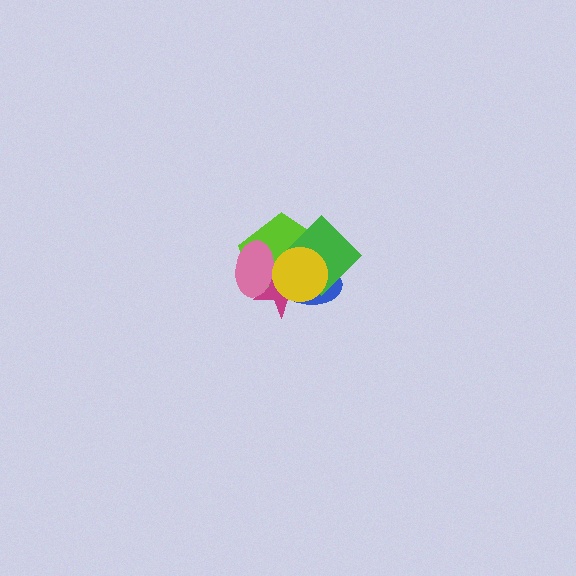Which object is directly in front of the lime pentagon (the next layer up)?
The magenta star is directly in front of the lime pentagon.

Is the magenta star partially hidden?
Yes, it is partially covered by another shape.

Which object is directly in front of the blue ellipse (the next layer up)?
The green diamond is directly in front of the blue ellipse.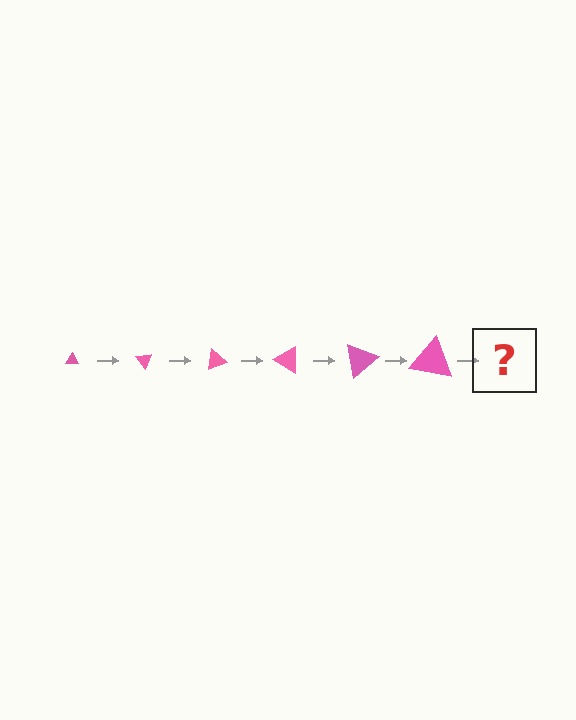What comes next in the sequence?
The next element should be a triangle, larger than the previous one and rotated 300 degrees from the start.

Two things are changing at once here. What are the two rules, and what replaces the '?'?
The two rules are that the triangle grows larger each step and it rotates 50 degrees each step. The '?' should be a triangle, larger than the previous one and rotated 300 degrees from the start.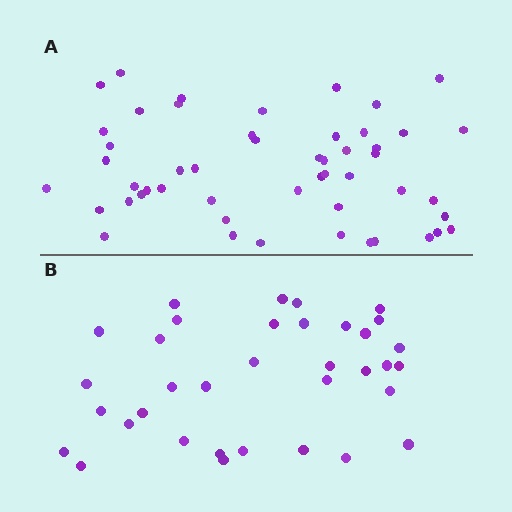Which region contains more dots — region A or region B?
Region A (the top region) has more dots.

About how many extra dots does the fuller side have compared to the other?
Region A has approximately 15 more dots than region B.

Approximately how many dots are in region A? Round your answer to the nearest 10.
About 50 dots. (The exact count is 51, which rounds to 50.)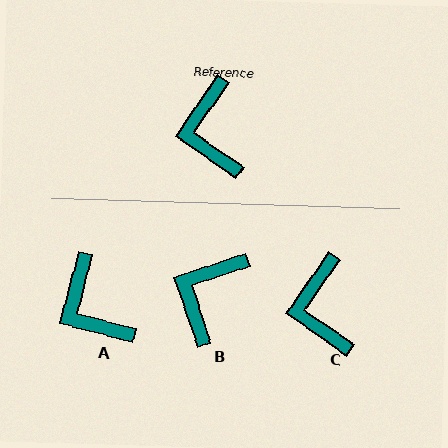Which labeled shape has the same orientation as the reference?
C.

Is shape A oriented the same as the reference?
No, it is off by about 20 degrees.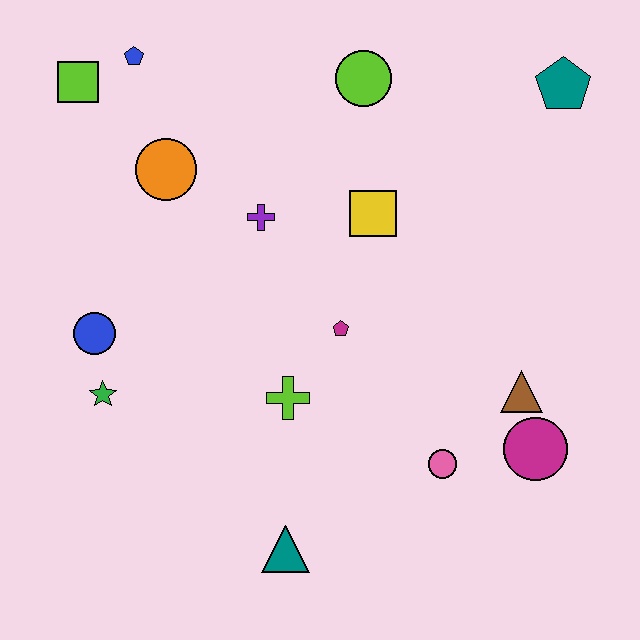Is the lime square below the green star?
No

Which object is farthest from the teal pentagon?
The green star is farthest from the teal pentagon.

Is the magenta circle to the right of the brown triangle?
Yes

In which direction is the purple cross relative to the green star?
The purple cross is above the green star.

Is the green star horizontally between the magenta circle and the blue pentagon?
No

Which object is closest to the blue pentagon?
The lime square is closest to the blue pentagon.